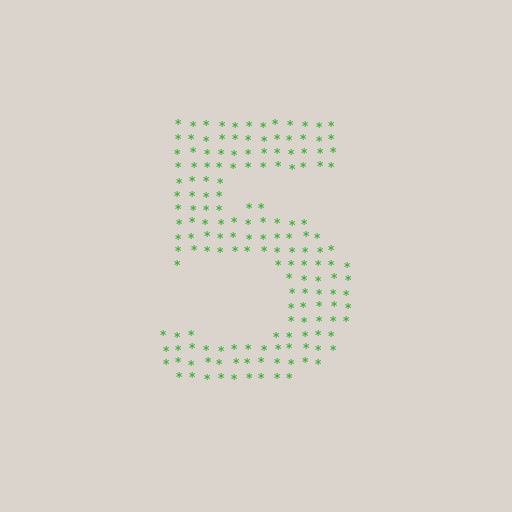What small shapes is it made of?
It is made of small asterisks.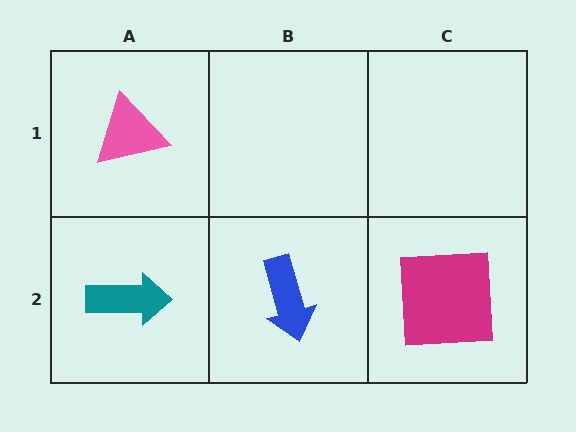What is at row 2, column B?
A blue arrow.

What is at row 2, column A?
A teal arrow.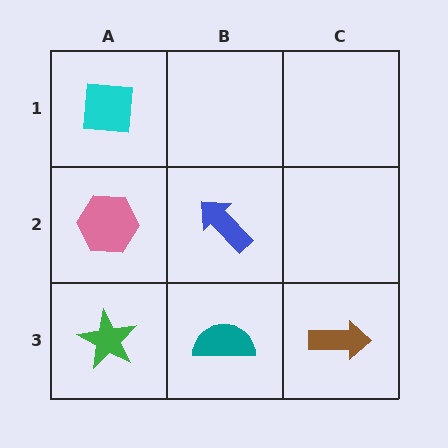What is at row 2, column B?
A blue arrow.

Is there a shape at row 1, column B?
No, that cell is empty.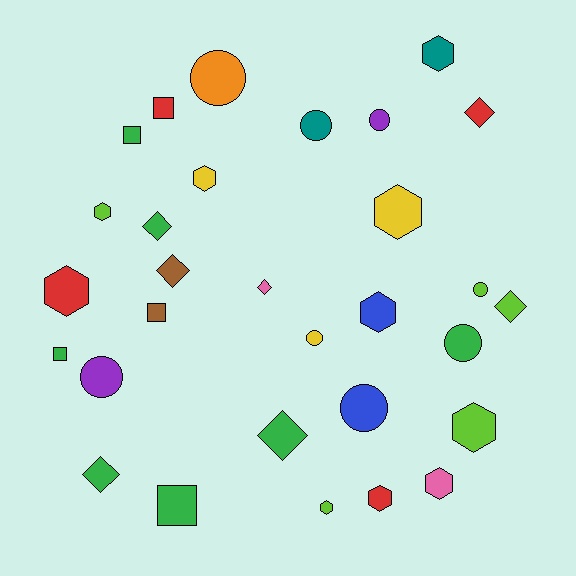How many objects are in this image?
There are 30 objects.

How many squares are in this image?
There are 5 squares.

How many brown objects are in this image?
There are 2 brown objects.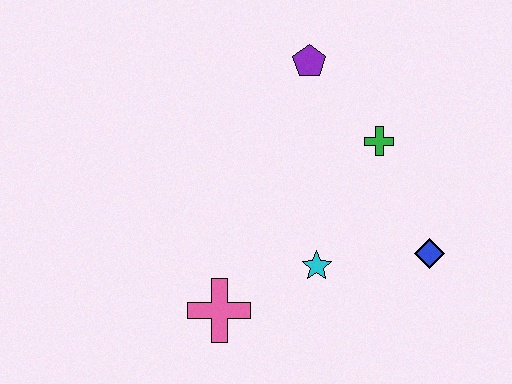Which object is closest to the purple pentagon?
The green cross is closest to the purple pentagon.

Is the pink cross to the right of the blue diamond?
No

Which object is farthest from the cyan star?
The purple pentagon is farthest from the cyan star.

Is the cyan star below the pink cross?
No